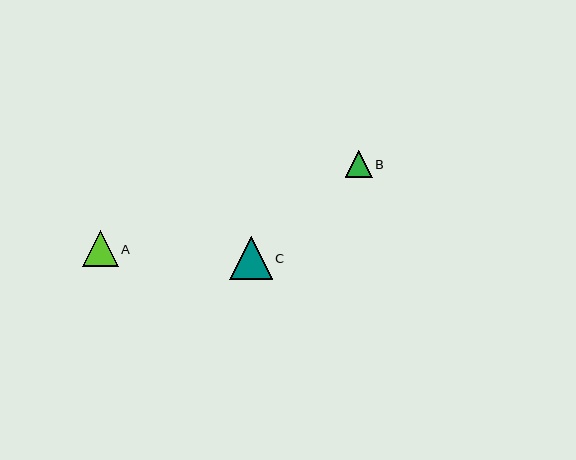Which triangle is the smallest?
Triangle B is the smallest with a size of approximately 26 pixels.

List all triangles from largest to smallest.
From largest to smallest: C, A, B.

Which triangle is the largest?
Triangle C is the largest with a size of approximately 42 pixels.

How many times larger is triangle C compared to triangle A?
Triangle C is approximately 1.2 times the size of triangle A.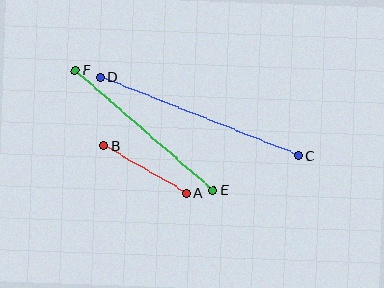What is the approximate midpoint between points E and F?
The midpoint is at approximately (144, 130) pixels.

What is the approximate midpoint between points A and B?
The midpoint is at approximately (145, 169) pixels.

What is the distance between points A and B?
The distance is approximately 96 pixels.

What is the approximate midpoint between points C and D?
The midpoint is at approximately (199, 116) pixels.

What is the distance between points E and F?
The distance is approximately 183 pixels.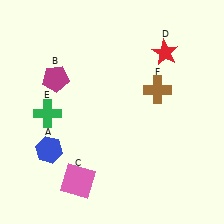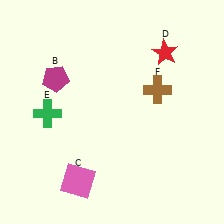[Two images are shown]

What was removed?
The blue hexagon (A) was removed in Image 2.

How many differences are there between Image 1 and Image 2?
There is 1 difference between the two images.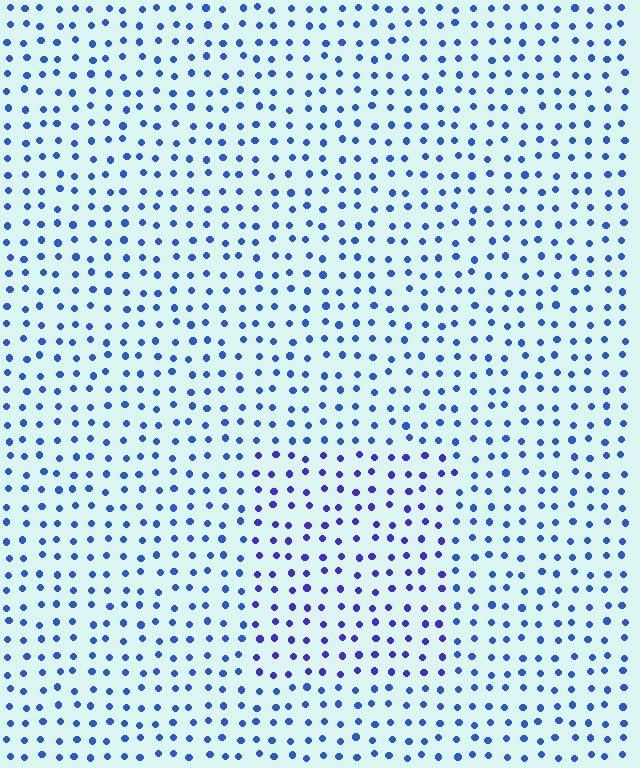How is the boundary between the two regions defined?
The boundary is defined purely by a slight shift in hue (about 28 degrees). Spacing, size, and orientation are identical on both sides.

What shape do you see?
I see a rectangle.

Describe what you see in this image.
The image is filled with small blue elements in a uniform arrangement. A rectangle-shaped region is visible where the elements are tinted to a slightly different hue, forming a subtle color boundary.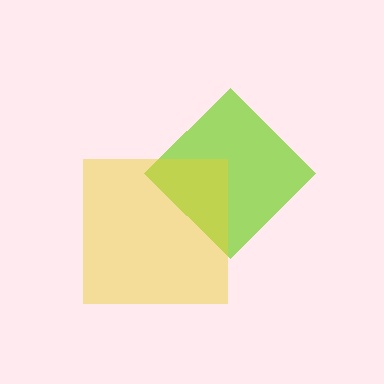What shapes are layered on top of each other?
The layered shapes are: a lime diamond, a yellow square.